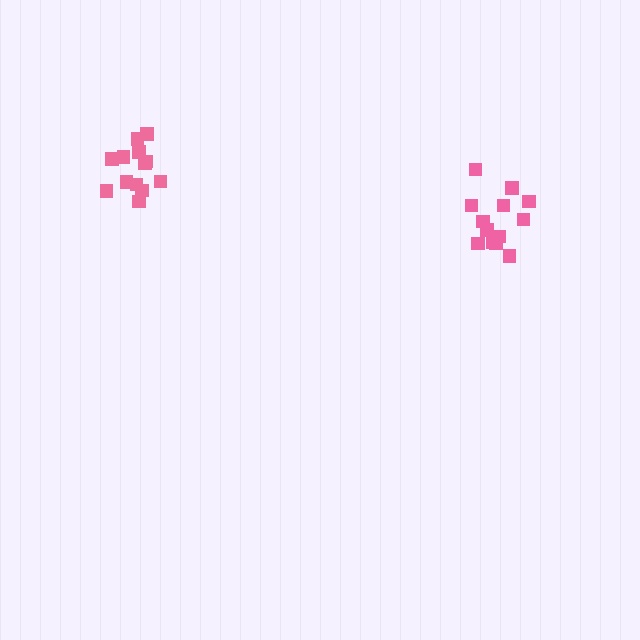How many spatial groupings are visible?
There are 2 spatial groupings.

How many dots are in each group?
Group 1: 13 dots, Group 2: 13 dots (26 total).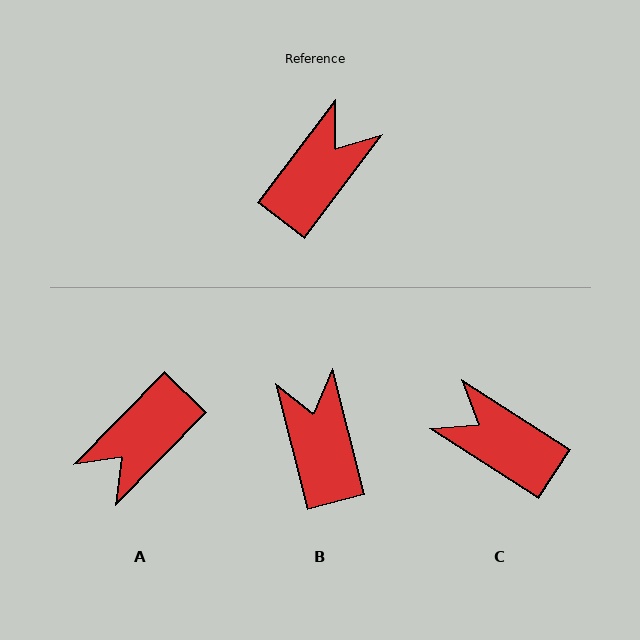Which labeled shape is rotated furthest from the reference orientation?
A, about 173 degrees away.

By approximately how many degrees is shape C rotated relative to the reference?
Approximately 94 degrees counter-clockwise.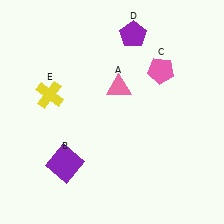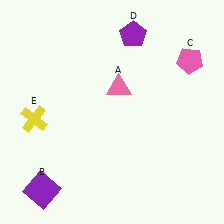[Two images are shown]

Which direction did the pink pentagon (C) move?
The pink pentagon (C) moved right.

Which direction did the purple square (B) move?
The purple square (B) moved down.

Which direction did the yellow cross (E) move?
The yellow cross (E) moved down.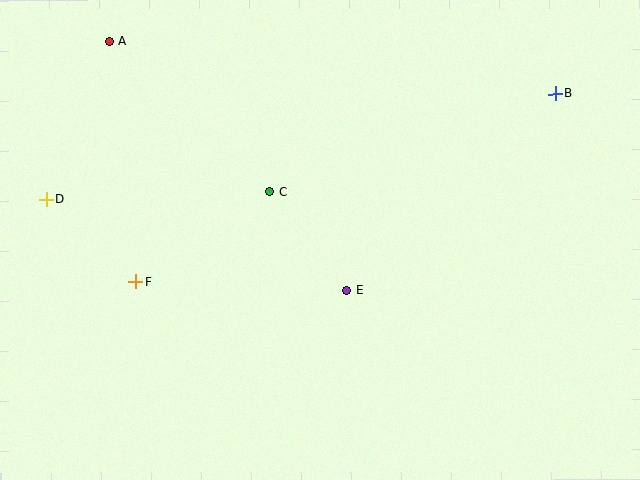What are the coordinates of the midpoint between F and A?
The midpoint between F and A is at (122, 162).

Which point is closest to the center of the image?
Point E at (347, 290) is closest to the center.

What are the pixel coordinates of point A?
Point A is at (109, 42).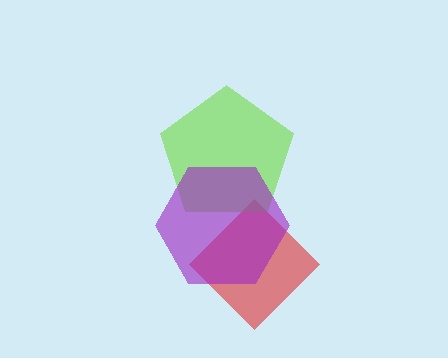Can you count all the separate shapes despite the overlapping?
Yes, there are 3 separate shapes.